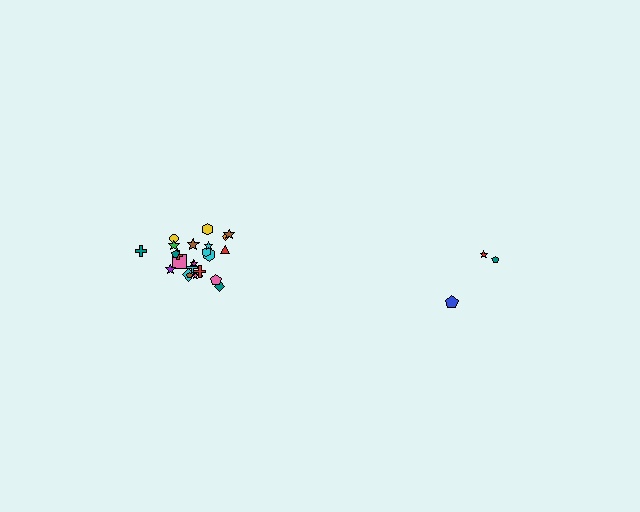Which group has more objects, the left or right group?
The left group.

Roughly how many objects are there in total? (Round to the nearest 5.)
Roughly 30 objects in total.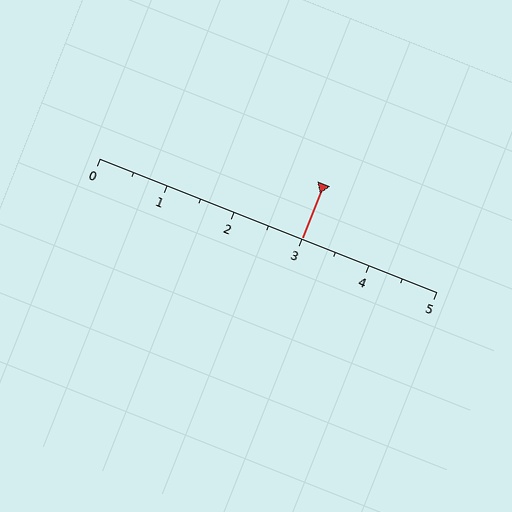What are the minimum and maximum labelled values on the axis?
The axis runs from 0 to 5.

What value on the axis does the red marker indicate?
The marker indicates approximately 3.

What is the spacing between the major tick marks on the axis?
The major ticks are spaced 1 apart.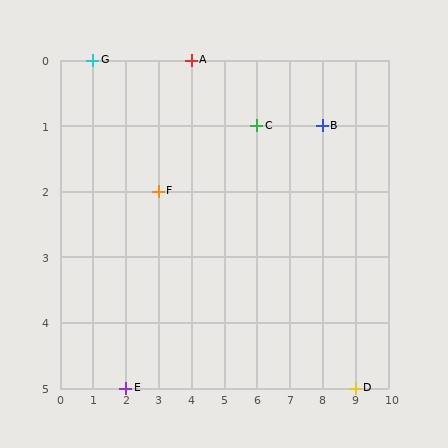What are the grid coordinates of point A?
Point A is at grid coordinates (4, 0).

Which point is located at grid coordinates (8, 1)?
Point B is at (8, 1).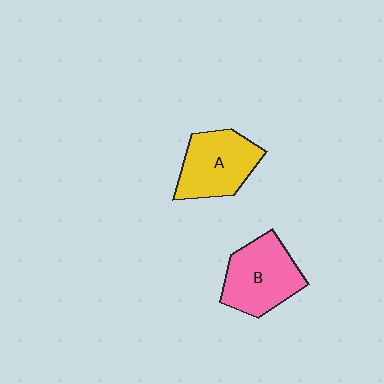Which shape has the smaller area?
Shape A (yellow).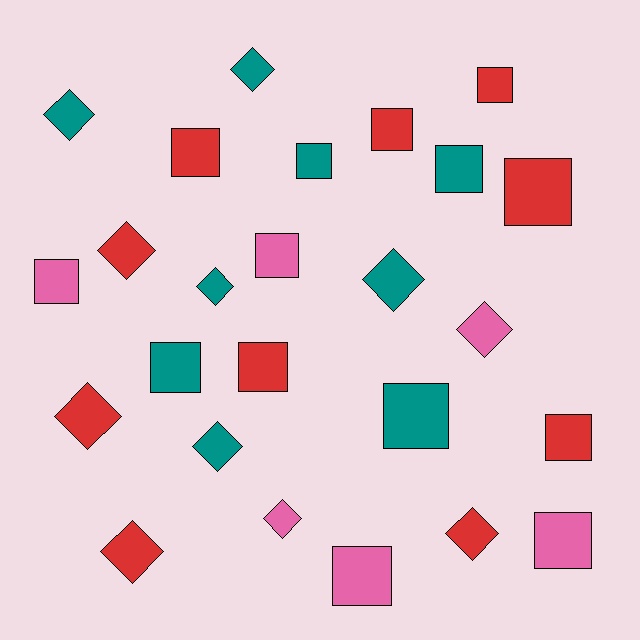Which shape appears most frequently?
Square, with 14 objects.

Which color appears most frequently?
Red, with 10 objects.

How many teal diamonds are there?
There are 5 teal diamonds.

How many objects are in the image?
There are 25 objects.